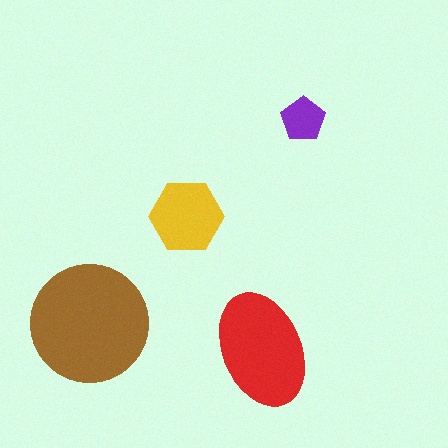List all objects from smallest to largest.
The purple pentagon, the yellow hexagon, the red ellipse, the brown circle.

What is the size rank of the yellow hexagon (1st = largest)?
3rd.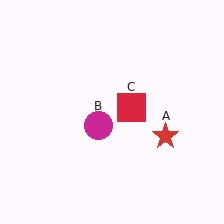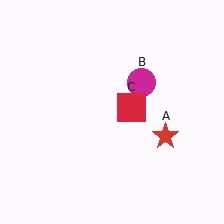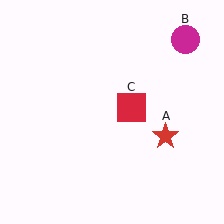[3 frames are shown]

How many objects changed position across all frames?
1 object changed position: magenta circle (object B).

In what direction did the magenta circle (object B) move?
The magenta circle (object B) moved up and to the right.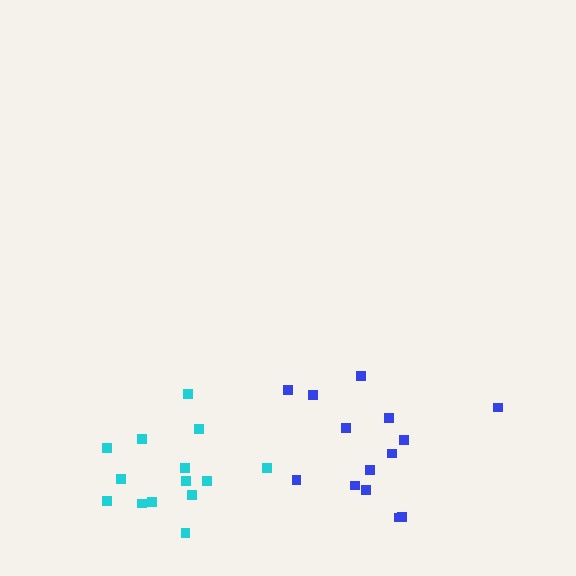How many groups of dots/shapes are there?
There are 2 groups.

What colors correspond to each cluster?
The clusters are colored: cyan, blue.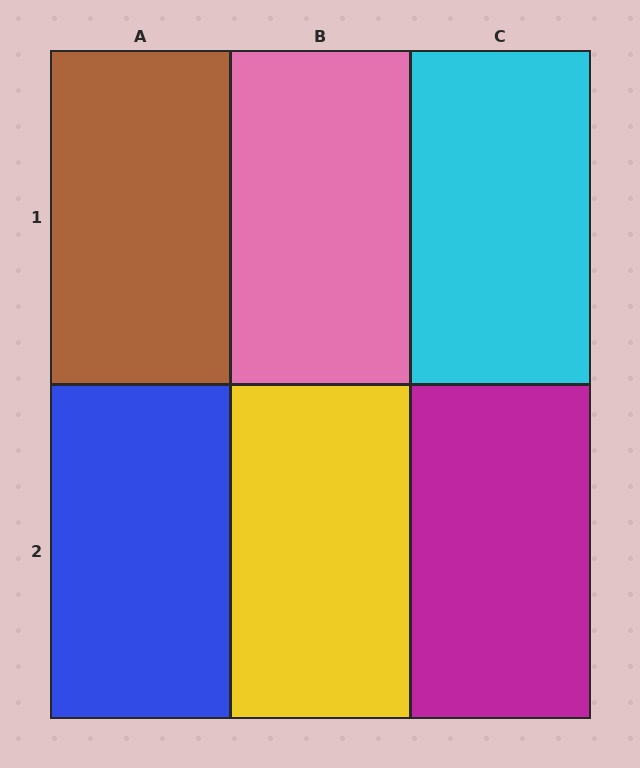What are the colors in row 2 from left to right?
Blue, yellow, magenta.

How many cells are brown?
1 cell is brown.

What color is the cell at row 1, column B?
Pink.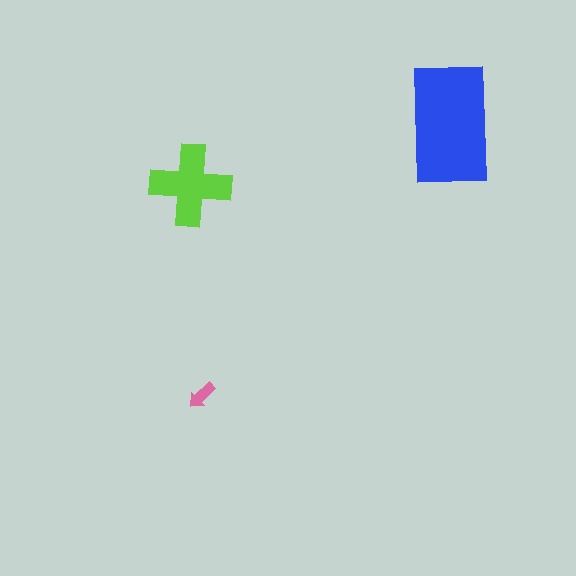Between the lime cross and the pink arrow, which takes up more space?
The lime cross.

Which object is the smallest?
The pink arrow.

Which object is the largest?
The blue rectangle.